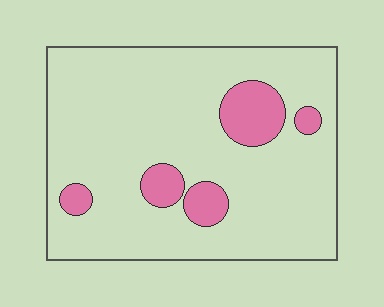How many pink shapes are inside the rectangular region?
5.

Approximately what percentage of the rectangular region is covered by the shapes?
Approximately 15%.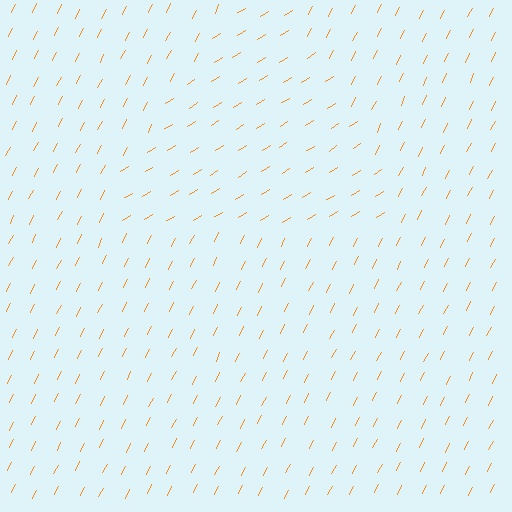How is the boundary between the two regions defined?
The boundary is defined purely by a change in line orientation (approximately 31 degrees difference). All lines are the same color and thickness.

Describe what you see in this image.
The image is filled with small orange line segments. A triangle region in the image has lines oriented differently from the surrounding lines, creating a visible texture boundary.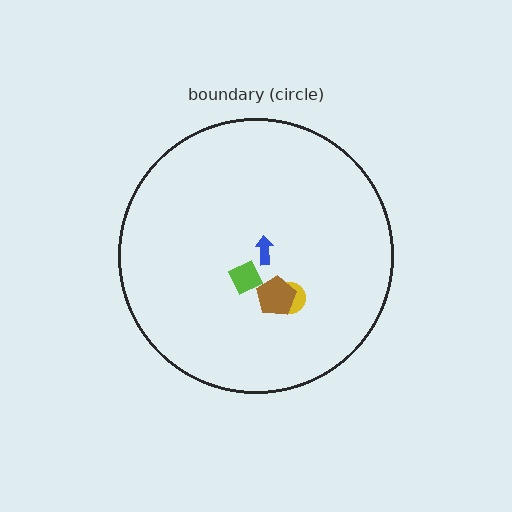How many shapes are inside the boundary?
4 inside, 0 outside.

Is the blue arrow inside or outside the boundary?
Inside.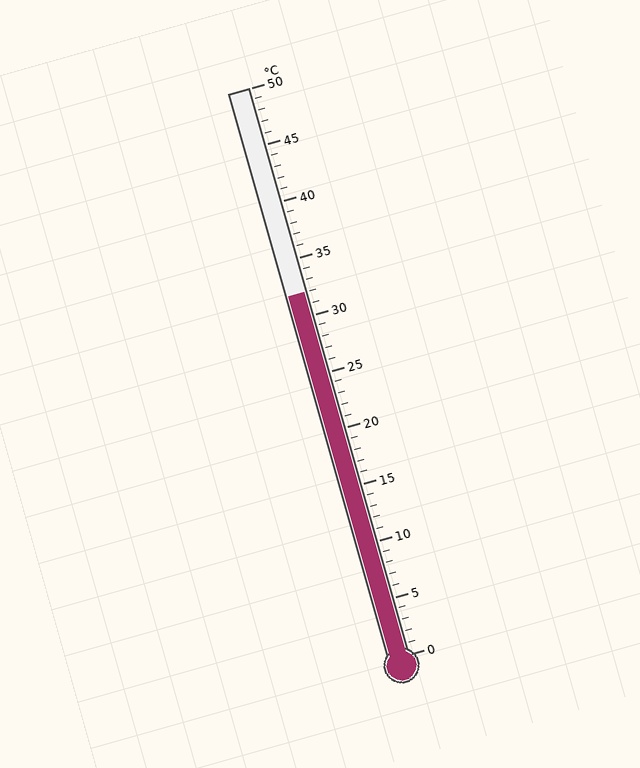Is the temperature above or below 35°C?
The temperature is below 35°C.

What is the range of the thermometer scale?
The thermometer scale ranges from 0°C to 50°C.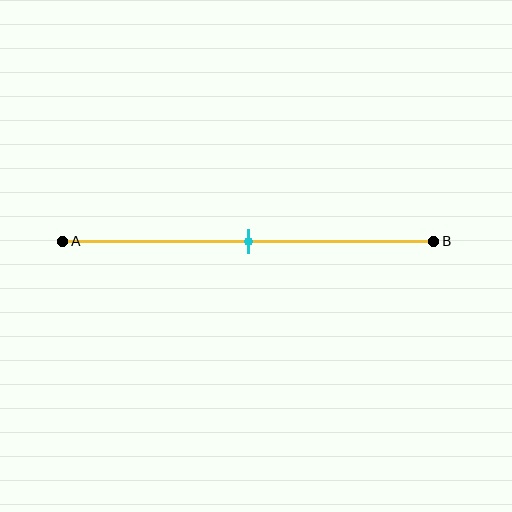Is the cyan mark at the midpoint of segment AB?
Yes, the mark is approximately at the midpoint.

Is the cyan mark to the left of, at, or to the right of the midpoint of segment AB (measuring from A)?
The cyan mark is approximately at the midpoint of segment AB.